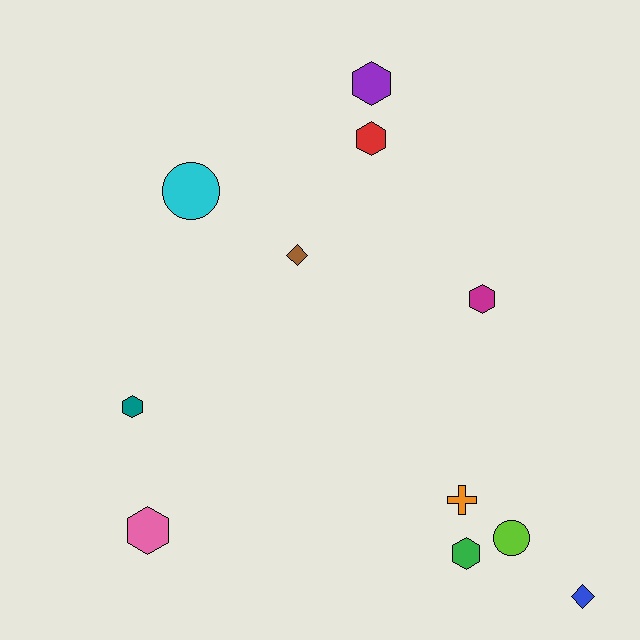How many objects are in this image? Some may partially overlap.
There are 11 objects.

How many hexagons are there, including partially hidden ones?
There are 6 hexagons.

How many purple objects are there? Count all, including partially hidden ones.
There is 1 purple object.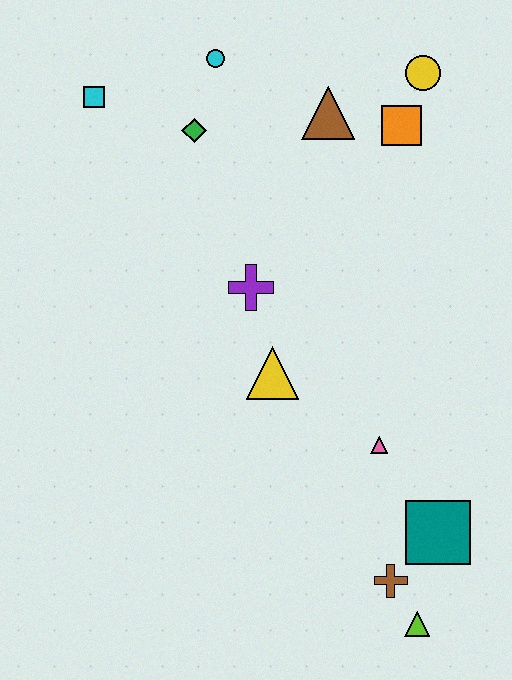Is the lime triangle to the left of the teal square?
Yes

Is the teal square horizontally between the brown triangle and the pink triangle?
No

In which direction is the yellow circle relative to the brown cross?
The yellow circle is above the brown cross.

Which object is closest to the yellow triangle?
The purple cross is closest to the yellow triangle.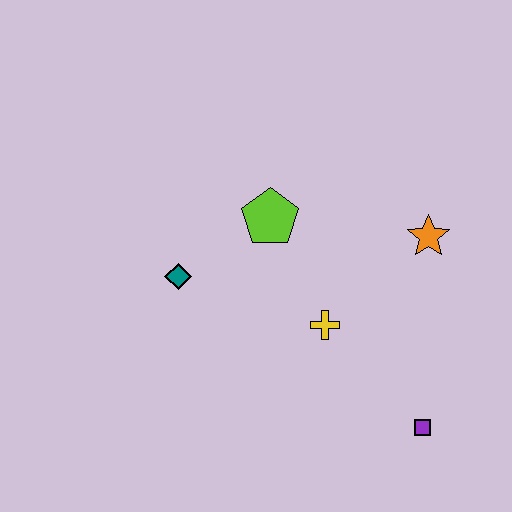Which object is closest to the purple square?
The yellow cross is closest to the purple square.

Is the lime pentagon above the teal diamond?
Yes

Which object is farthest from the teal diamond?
The purple square is farthest from the teal diamond.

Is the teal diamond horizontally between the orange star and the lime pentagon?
No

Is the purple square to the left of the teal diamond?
No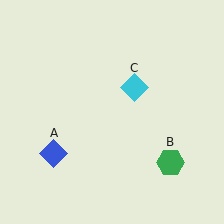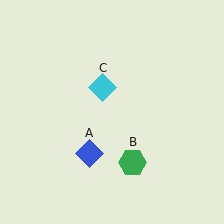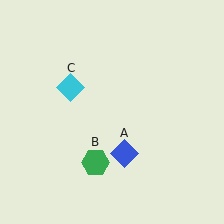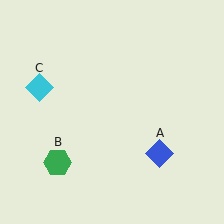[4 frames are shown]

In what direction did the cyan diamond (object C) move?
The cyan diamond (object C) moved left.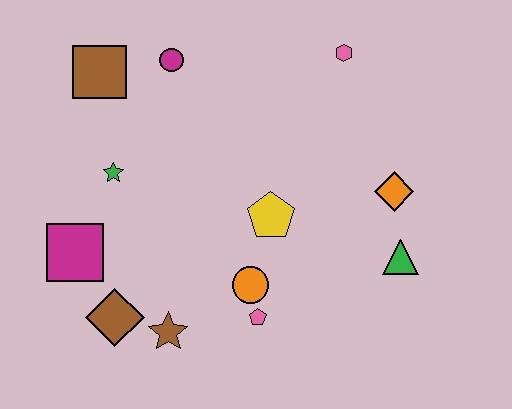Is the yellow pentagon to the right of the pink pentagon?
Yes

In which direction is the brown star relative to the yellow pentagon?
The brown star is below the yellow pentagon.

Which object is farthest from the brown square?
The green triangle is farthest from the brown square.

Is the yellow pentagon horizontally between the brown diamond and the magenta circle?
No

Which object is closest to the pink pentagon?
The orange circle is closest to the pink pentagon.